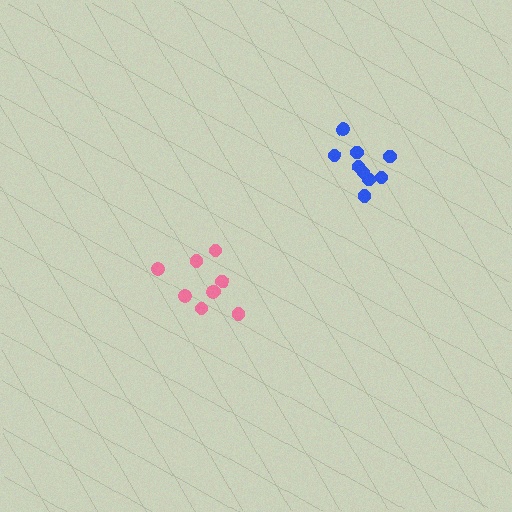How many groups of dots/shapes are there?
There are 2 groups.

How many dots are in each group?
Group 1: 9 dots, Group 2: 9 dots (18 total).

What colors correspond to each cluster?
The clusters are colored: blue, pink.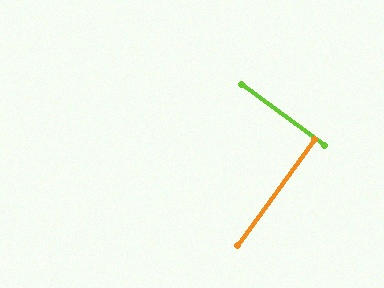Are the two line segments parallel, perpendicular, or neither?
Perpendicular — they meet at approximately 89°.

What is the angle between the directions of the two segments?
Approximately 89 degrees.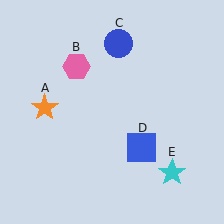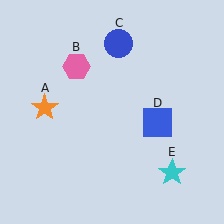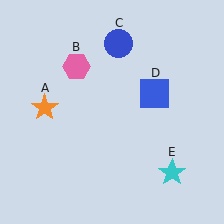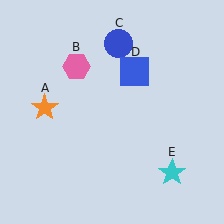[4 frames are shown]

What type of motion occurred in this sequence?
The blue square (object D) rotated counterclockwise around the center of the scene.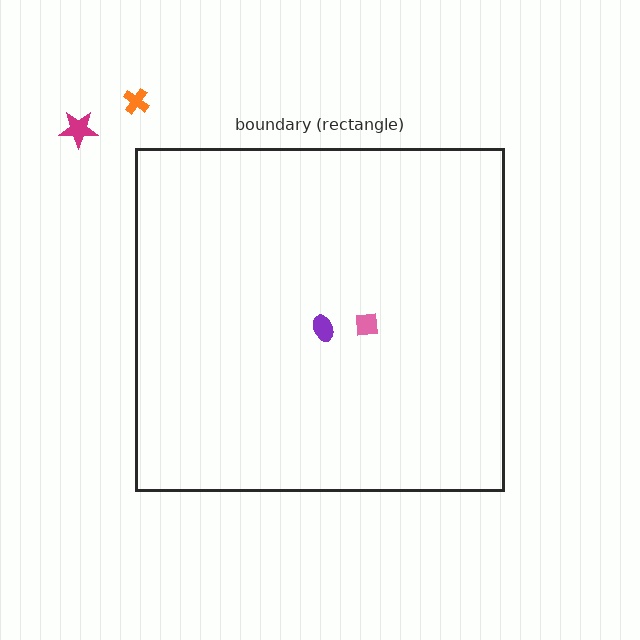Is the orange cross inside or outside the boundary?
Outside.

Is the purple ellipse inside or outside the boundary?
Inside.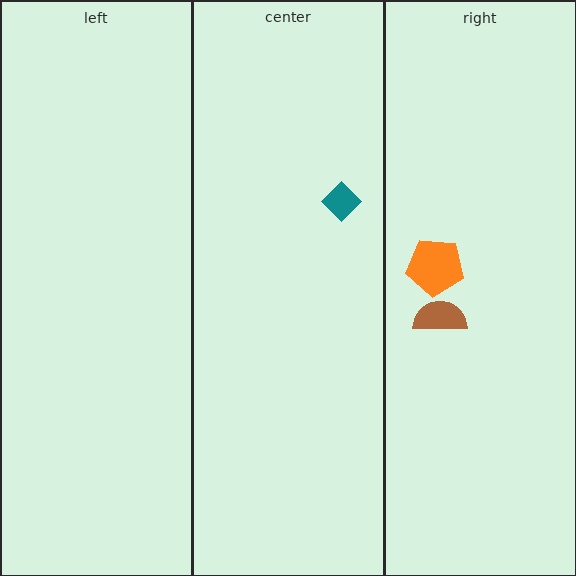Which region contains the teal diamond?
The center region.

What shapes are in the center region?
The teal diamond.